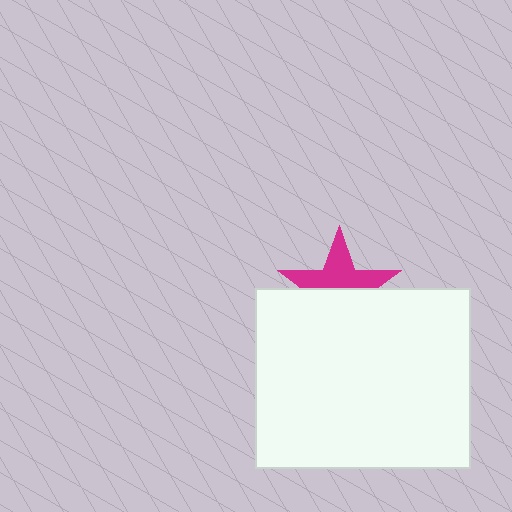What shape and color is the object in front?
The object in front is a white rectangle.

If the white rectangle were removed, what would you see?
You would see the complete magenta star.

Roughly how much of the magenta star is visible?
About half of it is visible (roughly 50%).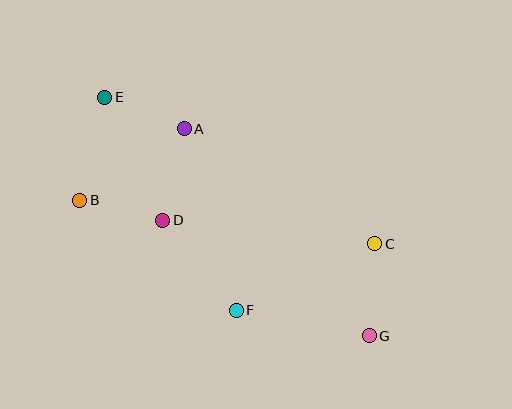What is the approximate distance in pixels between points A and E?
The distance between A and E is approximately 86 pixels.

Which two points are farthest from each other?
Points E and G are farthest from each other.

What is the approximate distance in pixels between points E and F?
The distance between E and F is approximately 250 pixels.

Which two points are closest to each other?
Points B and D are closest to each other.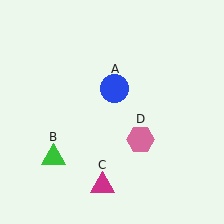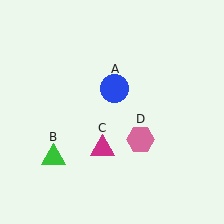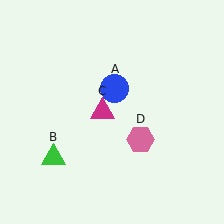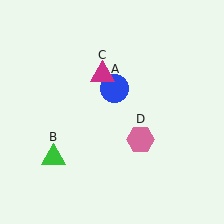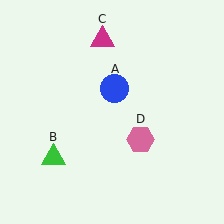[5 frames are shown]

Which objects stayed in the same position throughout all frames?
Blue circle (object A) and green triangle (object B) and pink hexagon (object D) remained stationary.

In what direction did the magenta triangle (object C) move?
The magenta triangle (object C) moved up.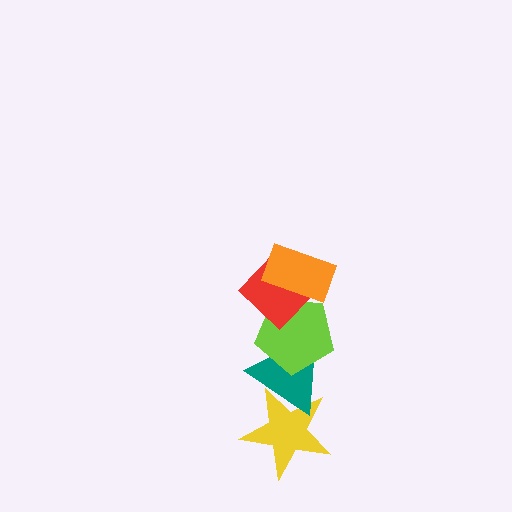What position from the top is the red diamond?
The red diamond is 2nd from the top.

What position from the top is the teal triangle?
The teal triangle is 4th from the top.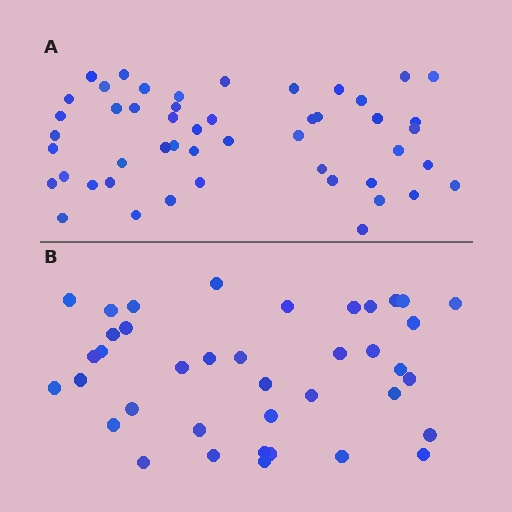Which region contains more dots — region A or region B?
Region A (the top region) has more dots.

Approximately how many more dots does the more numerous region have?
Region A has roughly 10 or so more dots than region B.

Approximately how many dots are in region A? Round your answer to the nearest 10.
About 50 dots. (The exact count is 49, which rounds to 50.)